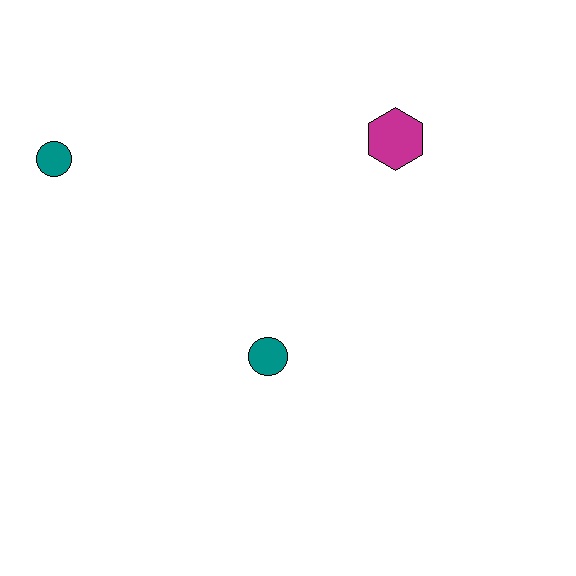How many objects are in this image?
There are 3 objects.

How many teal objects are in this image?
There are 2 teal objects.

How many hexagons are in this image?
There is 1 hexagon.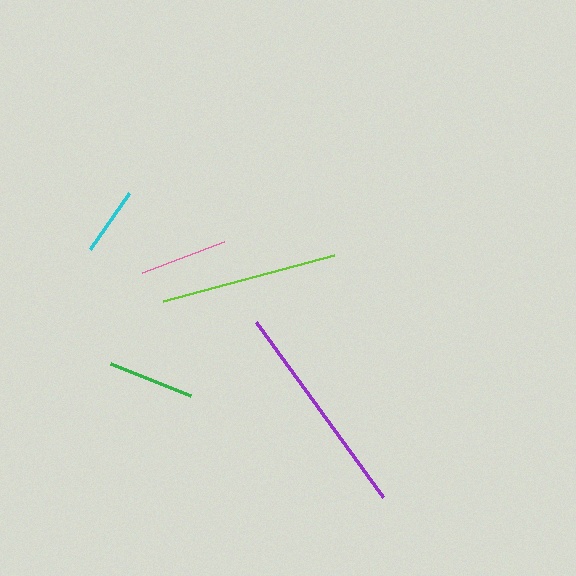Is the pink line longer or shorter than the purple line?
The purple line is longer than the pink line.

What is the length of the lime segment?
The lime segment is approximately 177 pixels long.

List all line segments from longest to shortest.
From longest to shortest: purple, lime, pink, green, cyan.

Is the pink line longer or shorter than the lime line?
The lime line is longer than the pink line.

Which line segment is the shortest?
The cyan line is the shortest at approximately 67 pixels.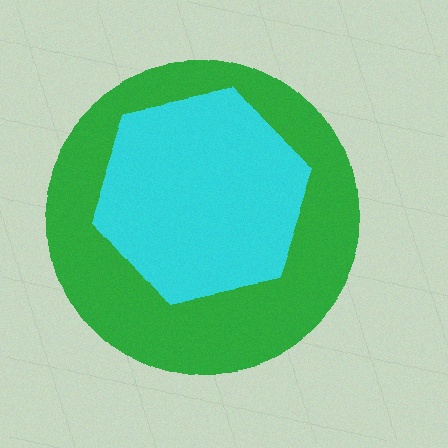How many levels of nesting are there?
2.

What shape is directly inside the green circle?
The cyan hexagon.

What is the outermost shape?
The green circle.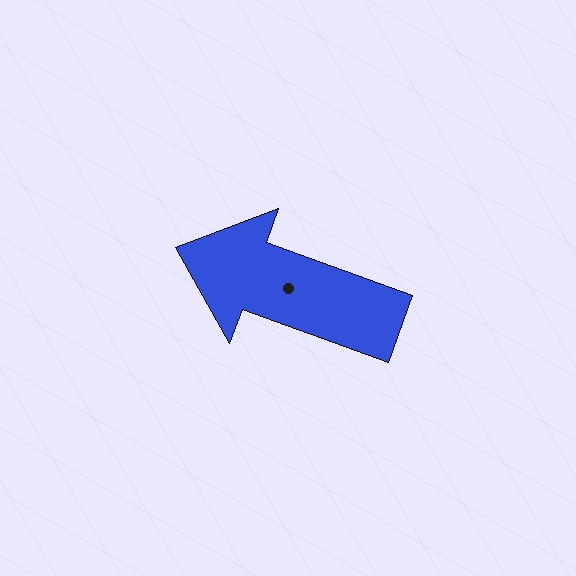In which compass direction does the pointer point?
West.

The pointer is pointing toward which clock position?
Roughly 10 o'clock.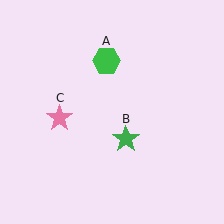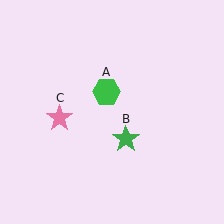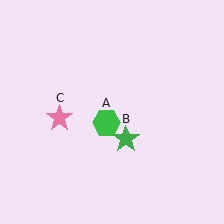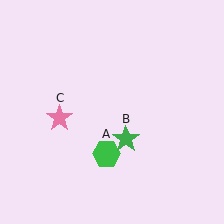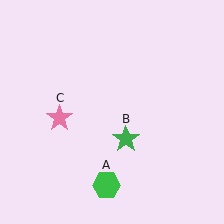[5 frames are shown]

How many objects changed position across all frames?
1 object changed position: green hexagon (object A).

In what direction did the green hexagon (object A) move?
The green hexagon (object A) moved down.